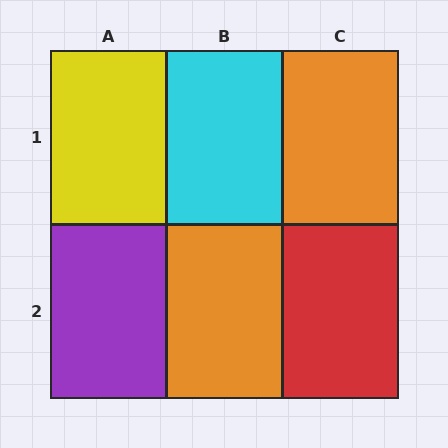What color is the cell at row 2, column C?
Red.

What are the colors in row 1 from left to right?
Yellow, cyan, orange.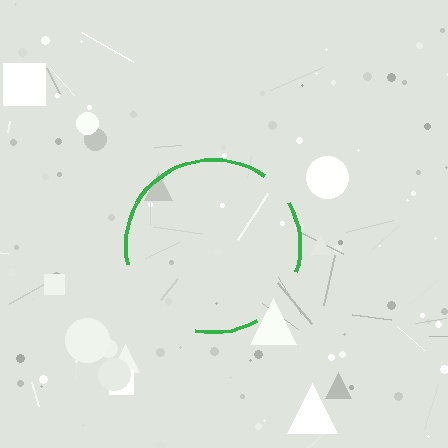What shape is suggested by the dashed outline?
The dashed outline suggests a circle.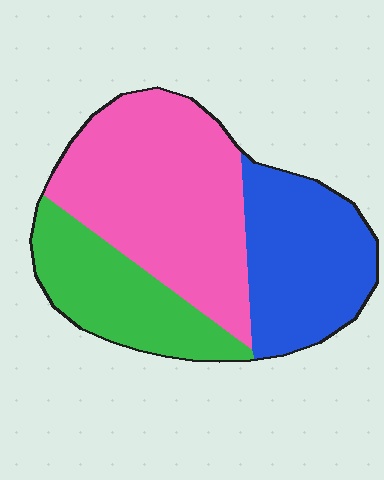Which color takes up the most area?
Pink, at roughly 45%.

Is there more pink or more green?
Pink.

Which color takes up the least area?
Green, at roughly 25%.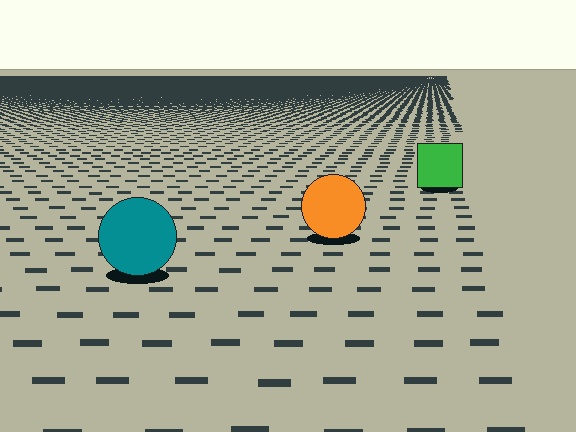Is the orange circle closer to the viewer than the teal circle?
No. The teal circle is closer — you can tell from the texture gradient: the ground texture is coarser near it.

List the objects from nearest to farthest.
From nearest to farthest: the teal circle, the orange circle, the green square.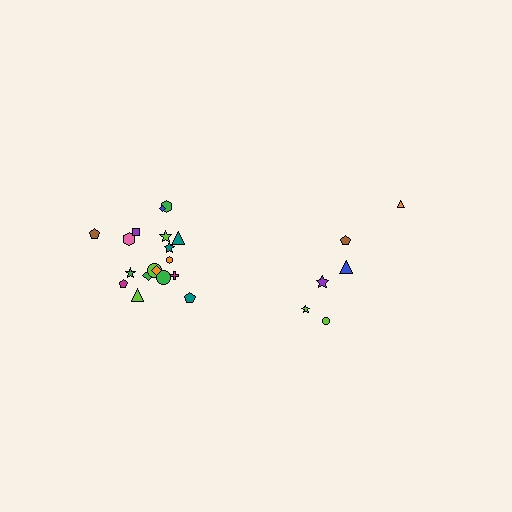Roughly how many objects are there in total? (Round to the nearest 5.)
Roughly 25 objects in total.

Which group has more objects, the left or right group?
The left group.